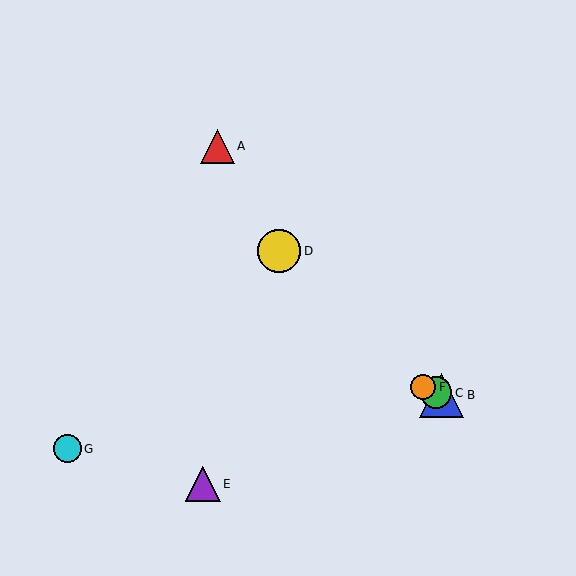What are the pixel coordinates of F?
Object F is at (423, 387).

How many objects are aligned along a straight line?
3 objects (B, C, F) are aligned along a straight line.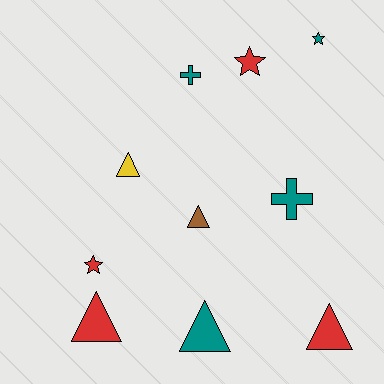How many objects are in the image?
There are 10 objects.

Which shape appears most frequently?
Triangle, with 5 objects.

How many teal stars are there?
There is 1 teal star.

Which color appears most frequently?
Teal, with 4 objects.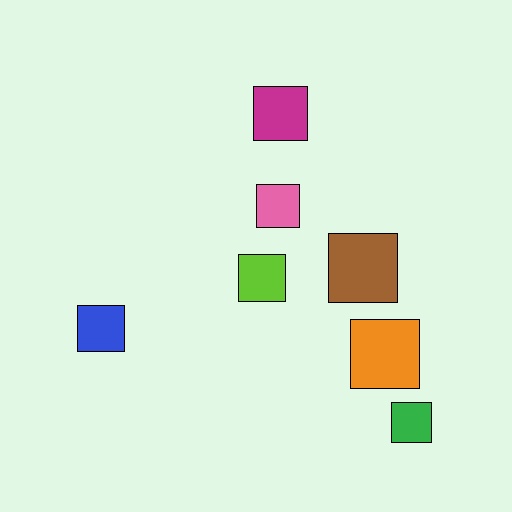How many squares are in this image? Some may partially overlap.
There are 7 squares.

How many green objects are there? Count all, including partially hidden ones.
There is 1 green object.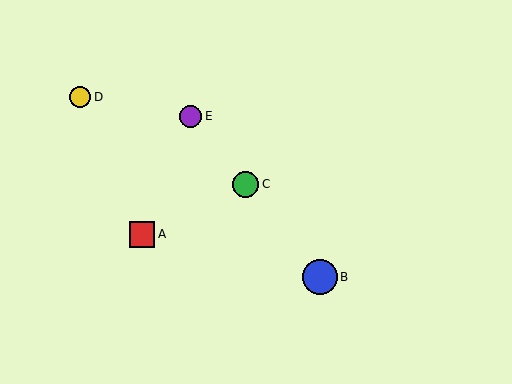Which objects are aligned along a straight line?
Objects B, C, E are aligned along a straight line.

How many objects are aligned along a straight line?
3 objects (B, C, E) are aligned along a straight line.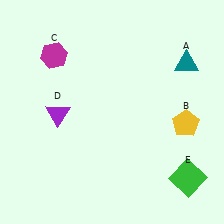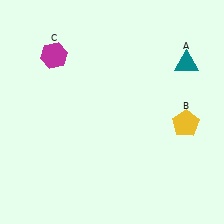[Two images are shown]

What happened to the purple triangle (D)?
The purple triangle (D) was removed in Image 2. It was in the bottom-left area of Image 1.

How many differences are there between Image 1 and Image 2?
There are 2 differences between the two images.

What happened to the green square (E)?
The green square (E) was removed in Image 2. It was in the bottom-right area of Image 1.